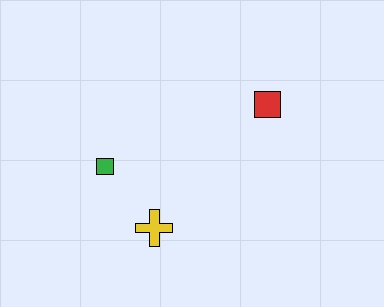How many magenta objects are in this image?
There are no magenta objects.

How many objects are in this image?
There are 3 objects.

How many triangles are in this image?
There are no triangles.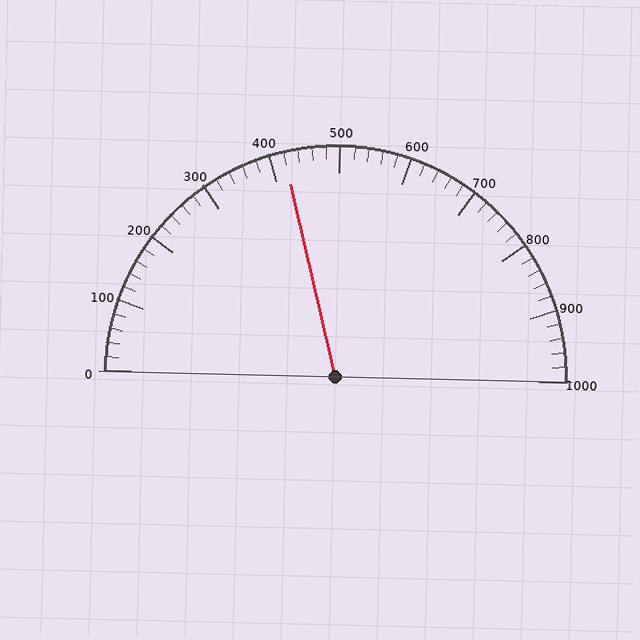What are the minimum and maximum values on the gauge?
The gauge ranges from 0 to 1000.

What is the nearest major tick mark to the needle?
The nearest major tick mark is 400.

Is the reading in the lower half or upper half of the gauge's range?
The reading is in the lower half of the range (0 to 1000).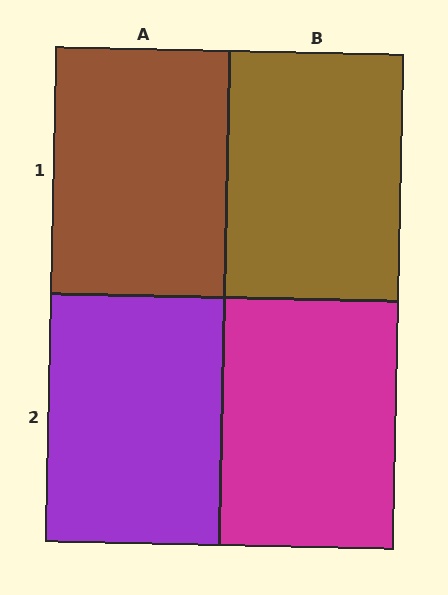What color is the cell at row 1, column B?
Brown.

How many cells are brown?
2 cells are brown.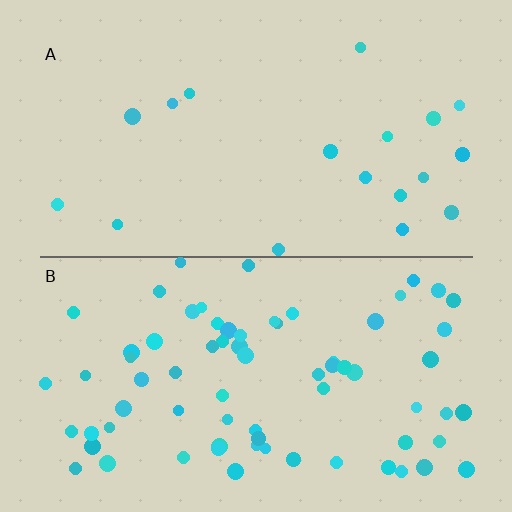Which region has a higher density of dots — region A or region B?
B (the bottom).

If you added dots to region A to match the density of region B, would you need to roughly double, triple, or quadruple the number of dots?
Approximately quadruple.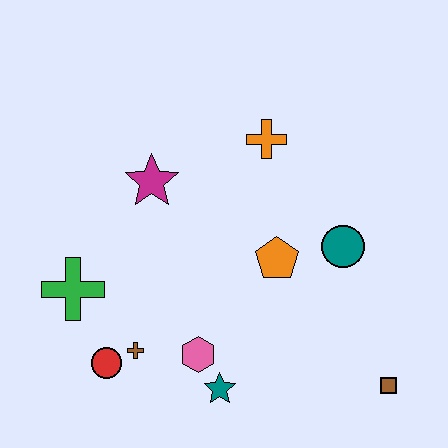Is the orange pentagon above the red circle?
Yes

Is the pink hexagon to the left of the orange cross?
Yes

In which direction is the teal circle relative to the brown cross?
The teal circle is to the right of the brown cross.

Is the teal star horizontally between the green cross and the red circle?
No